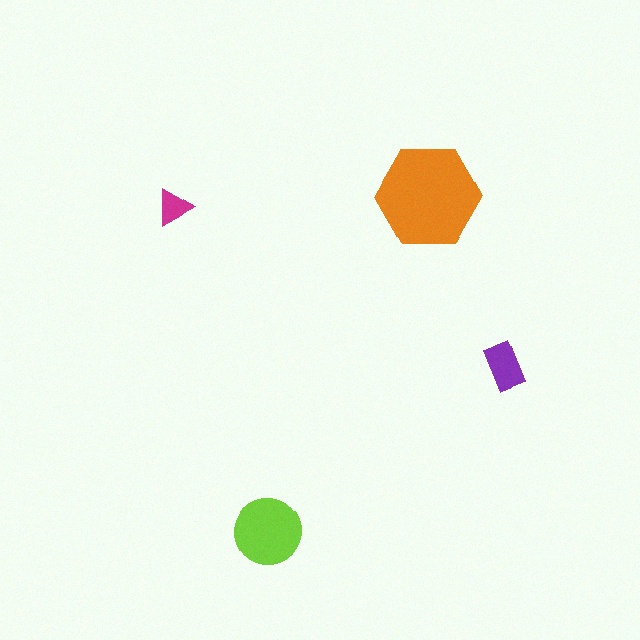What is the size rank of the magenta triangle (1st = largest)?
4th.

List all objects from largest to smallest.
The orange hexagon, the lime circle, the purple rectangle, the magenta triangle.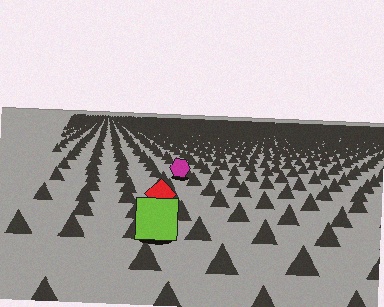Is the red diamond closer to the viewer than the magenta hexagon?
Yes. The red diamond is closer — you can tell from the texture gradient: the ground texture is coarser near it.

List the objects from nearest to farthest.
From nearest to farthest: the lime square, the red diamond, the magenta hexagon.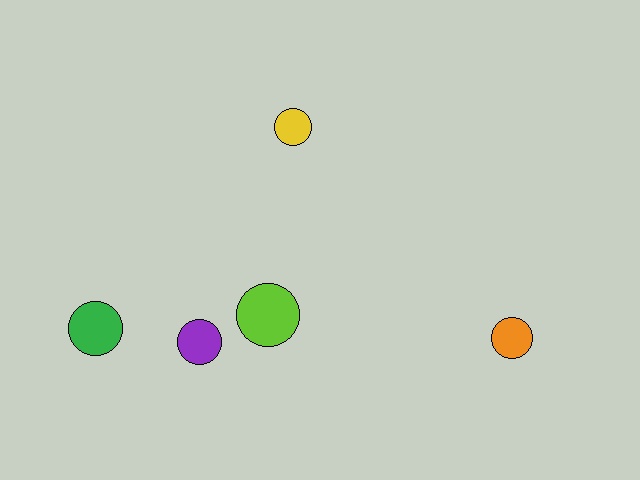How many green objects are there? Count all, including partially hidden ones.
There is 1 green object.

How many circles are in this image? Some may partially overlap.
There are 5 circles.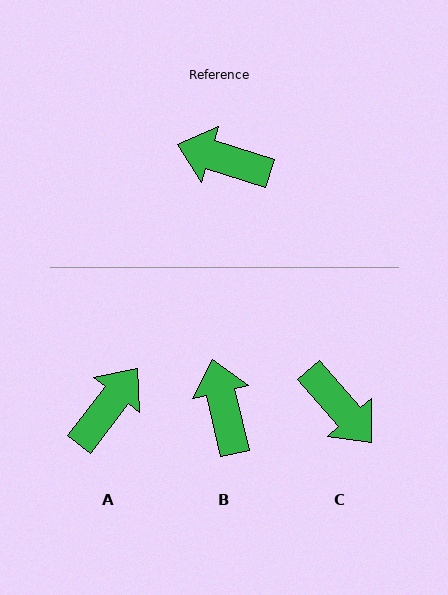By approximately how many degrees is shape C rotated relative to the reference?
Approximately 149 degrees counter-clockwise.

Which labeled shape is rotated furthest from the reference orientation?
C, about 149 degrees away.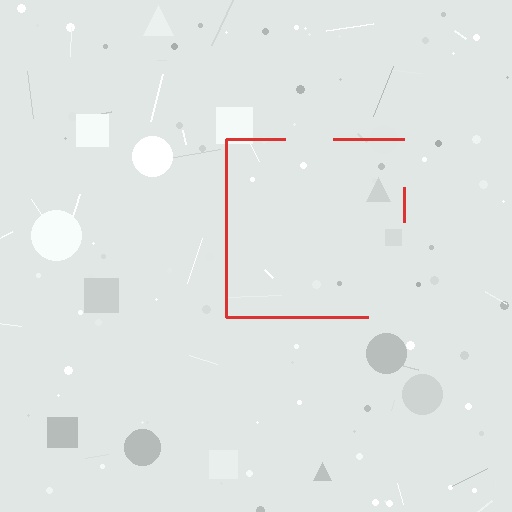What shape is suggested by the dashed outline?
The dashed outline suggests a square.